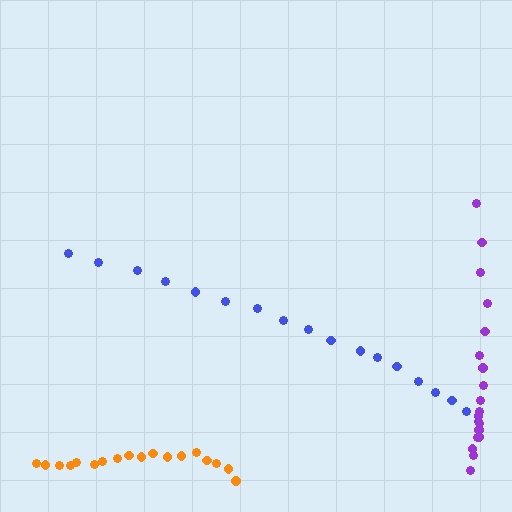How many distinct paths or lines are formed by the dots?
There are 3 distinct paths.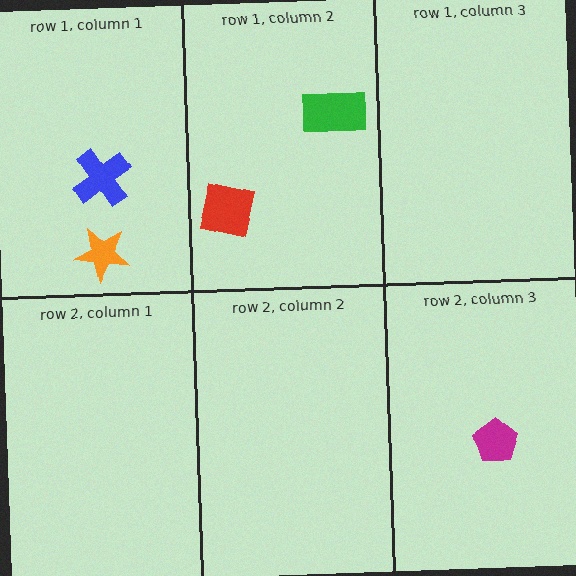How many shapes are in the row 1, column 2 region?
2.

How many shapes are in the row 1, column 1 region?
2.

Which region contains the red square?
The row 1, column 2 region.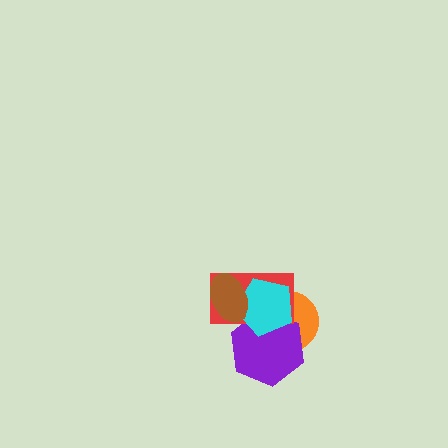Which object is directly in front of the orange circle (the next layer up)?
The purple hexagon is directly in front of the orange circle.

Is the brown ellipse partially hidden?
No, no other shape covers it.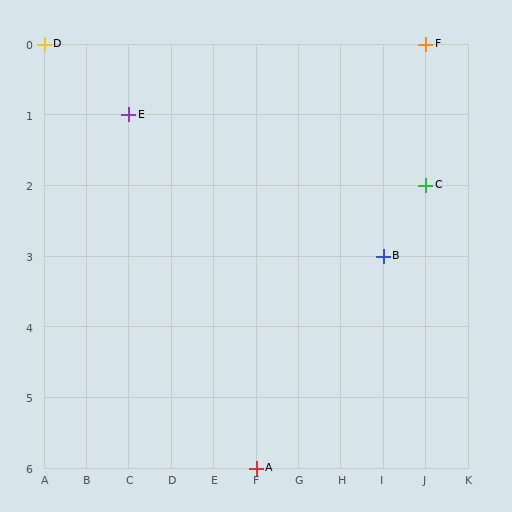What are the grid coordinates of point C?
Point C is at grid coordinates (J, 2).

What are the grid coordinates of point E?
Point E is at grid coordinates (C, 1).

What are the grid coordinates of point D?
Point D is at grid coordinates (A, 0).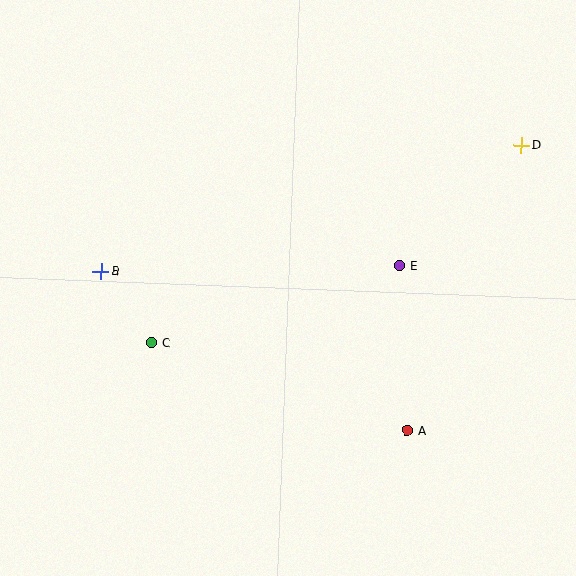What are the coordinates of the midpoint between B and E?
The midpoint between B and E is at (250, 268).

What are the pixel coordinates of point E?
Point E is at (400, 266).